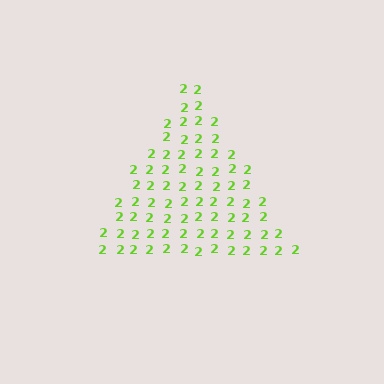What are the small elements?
The small elements are digit 2's.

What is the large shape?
The large shape is a triangle.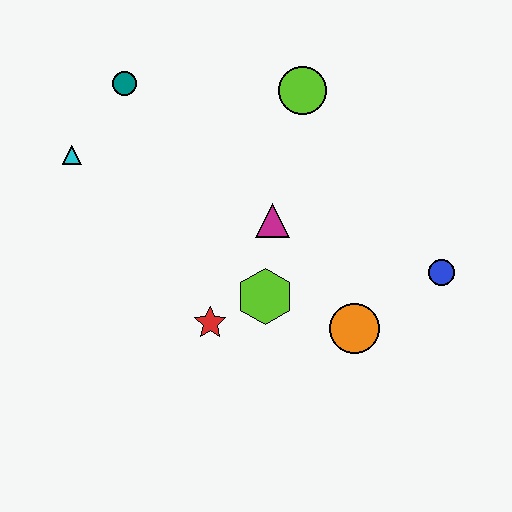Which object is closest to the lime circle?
The magenta triangle is closest to the lime circle.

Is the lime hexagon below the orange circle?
No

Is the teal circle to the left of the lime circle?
Yes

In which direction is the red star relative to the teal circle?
The red star is below the teal circle.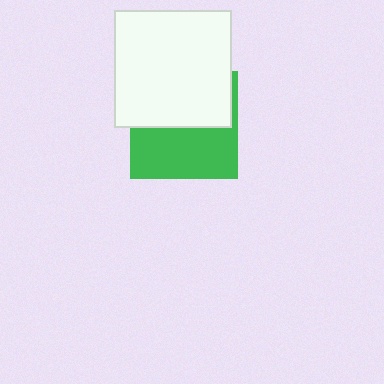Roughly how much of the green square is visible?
About half of it is visible (roughly 51%).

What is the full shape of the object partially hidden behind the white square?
The partially hidden object is a green square.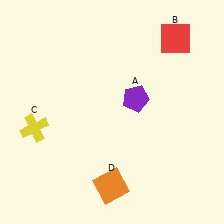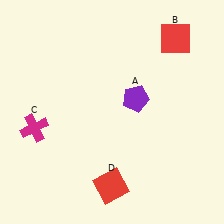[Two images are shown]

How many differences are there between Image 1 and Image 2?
There are 2 differences between the two images.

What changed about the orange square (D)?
In Image 1, D is orange. In Image 2, it changed to red.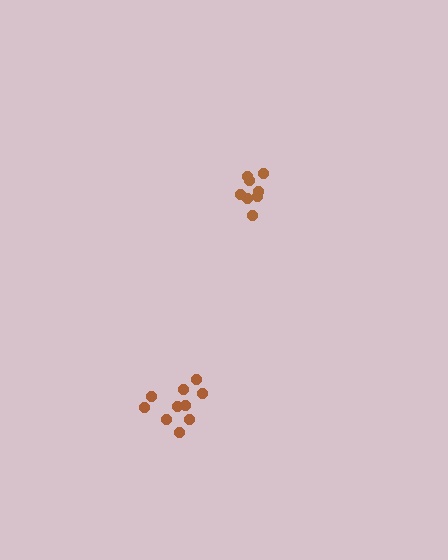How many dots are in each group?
Group 1: 10 dots, Group 2: 8 dots (18 total).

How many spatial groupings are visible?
There are 2 spatial groupings.